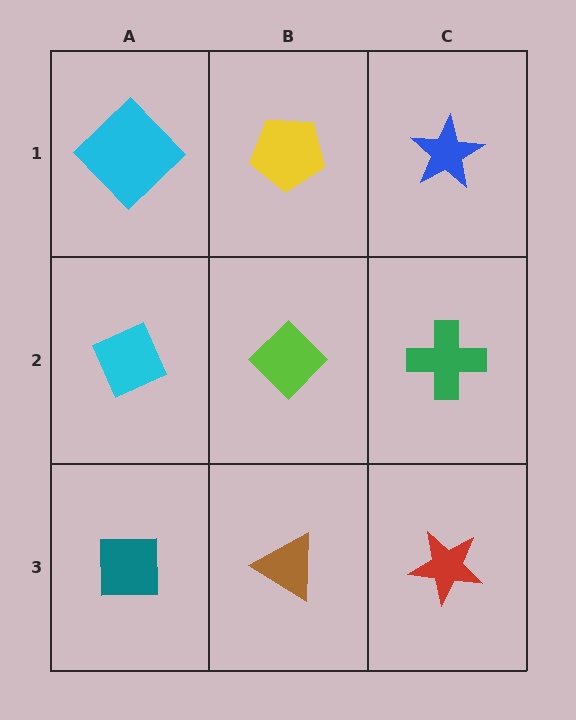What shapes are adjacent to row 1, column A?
A cyan diamond (row 2, column A), a yellow pentagon (row 1, column B).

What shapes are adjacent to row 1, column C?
A green cross (row 2, column C), a yellow pentagon (row 1, column B).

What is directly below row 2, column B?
A brown triangle.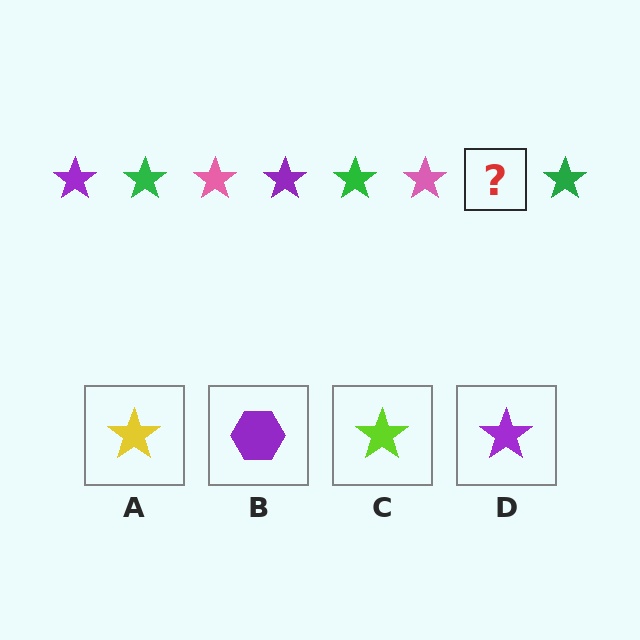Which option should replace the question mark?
Option D.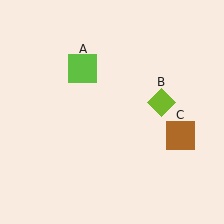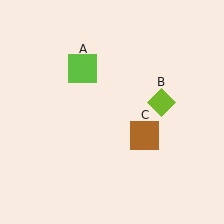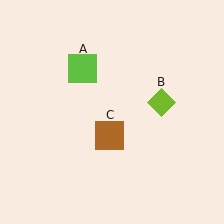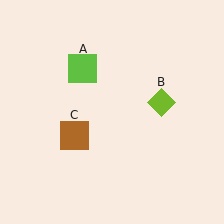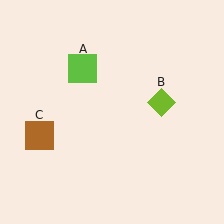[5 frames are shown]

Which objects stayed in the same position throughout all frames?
Lime square (object A) and lime diamond (object B) remained stationary.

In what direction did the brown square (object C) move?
The brown square (object C) moved left.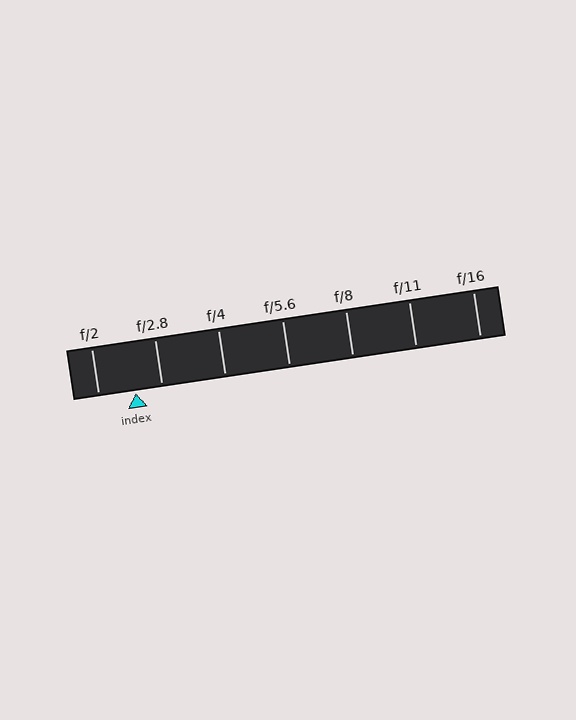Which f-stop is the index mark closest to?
The index mark is closest to f/2.8.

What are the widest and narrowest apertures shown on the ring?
The widest aperture shown is f/2 and the narrowest is f/16.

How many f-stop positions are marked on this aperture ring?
There are 7 f-stop positions marked.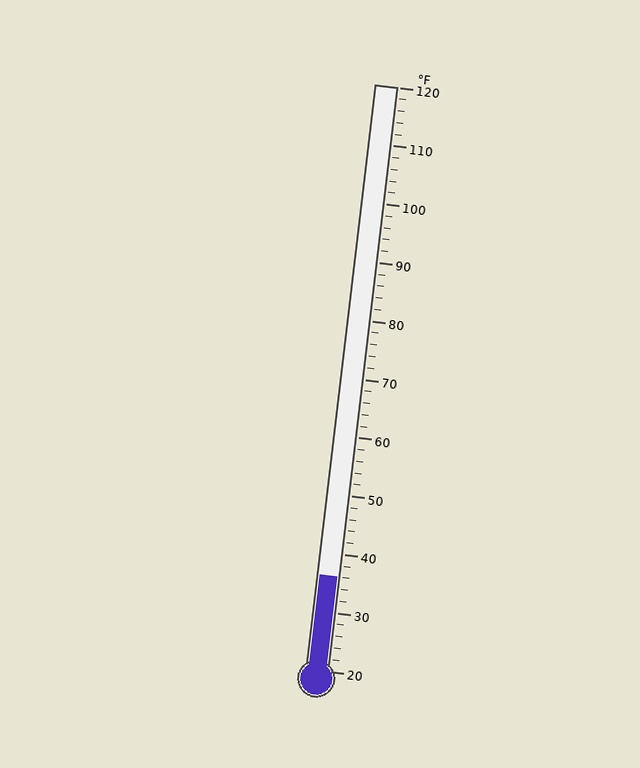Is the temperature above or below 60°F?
The temperature is below 60°F.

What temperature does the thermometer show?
The thermometer shows approximately 36°F.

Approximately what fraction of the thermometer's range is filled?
The thermometer is filled to approximately 15% of its range.